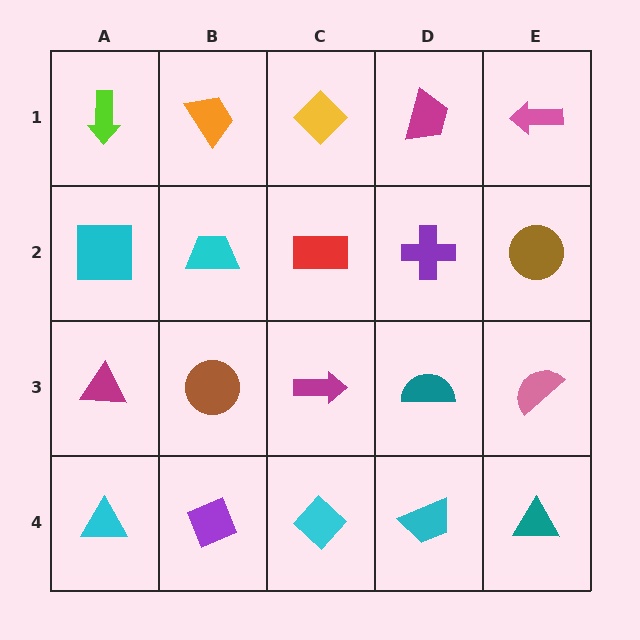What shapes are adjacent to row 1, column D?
A purple cross (row 2, column D), a yellow diamond (row 1, column C), a pink arrow (row 1, column E).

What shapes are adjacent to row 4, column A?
A magenta triangle (row 3, column A), a purple diamond (row 4, column B).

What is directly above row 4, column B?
A brown circle.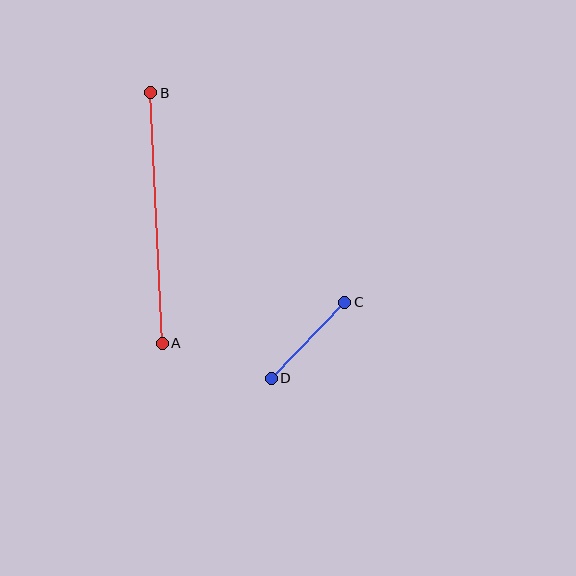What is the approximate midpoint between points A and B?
The midpoint is at approximately (156, 218) pixels.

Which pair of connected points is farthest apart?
Points A and B are farthest apart.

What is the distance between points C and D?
The distance is approximately 106 pixels.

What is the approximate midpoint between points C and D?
The midpoint is at approximately (308, 340) pixels.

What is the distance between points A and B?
The distance is approximately 251 pixels.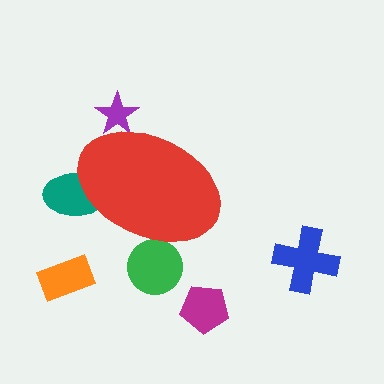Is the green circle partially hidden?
Yes, the green circle is partially hidden behind the red ellipse.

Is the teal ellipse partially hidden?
Yes, the teal ellipse is partially hidden behind the red ellipse.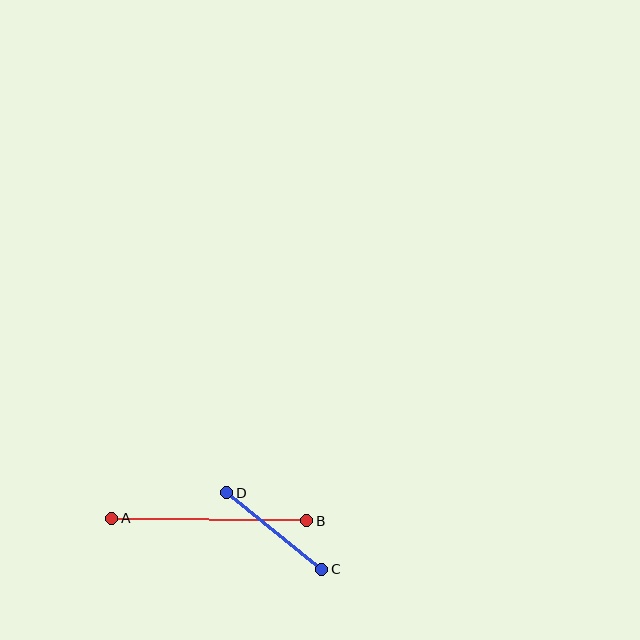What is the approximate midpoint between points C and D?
The midpoint is at approximately (274, 531) pixels.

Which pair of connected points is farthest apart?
Points A and B are farthest apart.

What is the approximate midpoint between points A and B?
The midpoint is at approximately (209, 520) pixels.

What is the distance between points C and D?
The distance is approximately 122 pixels.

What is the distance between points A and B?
The distance is approximately 195 pixels.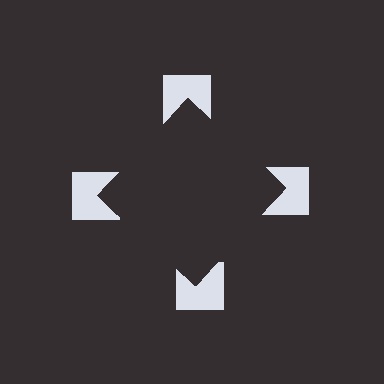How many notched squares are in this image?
There are 4 — one at each vertex of the illusory square.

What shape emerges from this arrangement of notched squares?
An illusory square — its edges are inferred from the aligned wedge cuts in the notched squares, not physically drawn.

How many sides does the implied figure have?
4 sides.